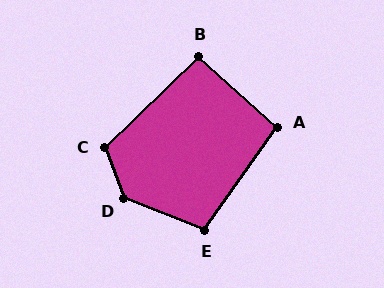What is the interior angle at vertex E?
Approximately 104 degrees (obtuse).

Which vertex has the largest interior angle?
D, at approximately 132 degrees.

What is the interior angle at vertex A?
Approximately 96 degrees (obtuse).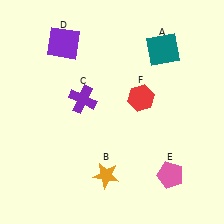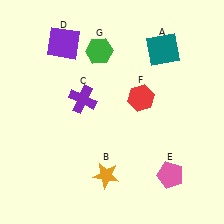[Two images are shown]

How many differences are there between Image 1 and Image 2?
There is 1 difference between the two images.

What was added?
A green hexagon (G) was added in Image 2.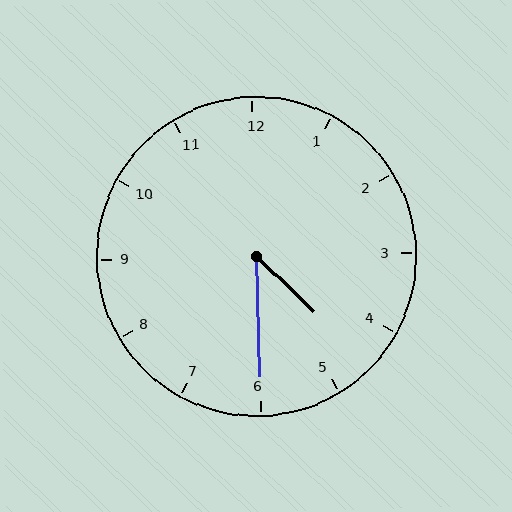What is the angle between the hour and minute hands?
Approximately 45 degrees.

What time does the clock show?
4:30.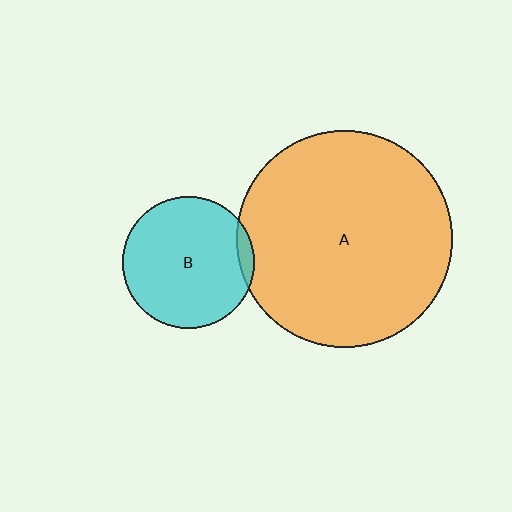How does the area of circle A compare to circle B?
Approximately 2.7 times.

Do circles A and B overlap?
Yes.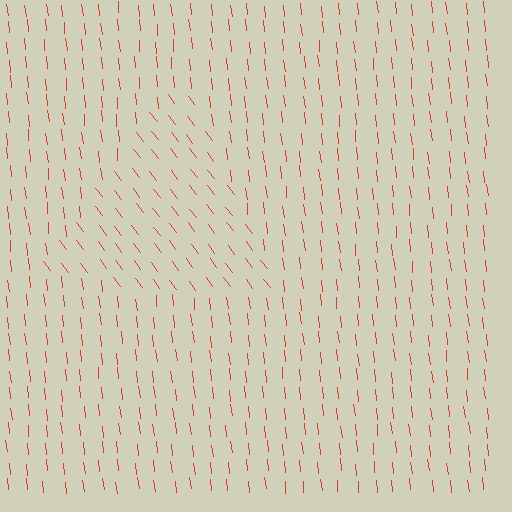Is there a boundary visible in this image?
Yes, there is a texture boundary formed by a change in line orientation.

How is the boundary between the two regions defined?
The boundary is defined purely by a change in line orientation (approximately 32 degrees difference). All lines are the same color and thickness.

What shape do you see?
I see a triangle.